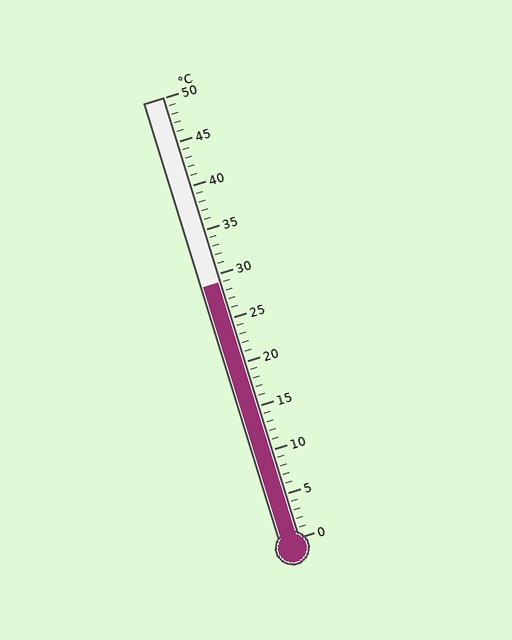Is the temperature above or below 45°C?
The temperature is below 45°C.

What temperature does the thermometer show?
The thermometer shows approximately 29°C.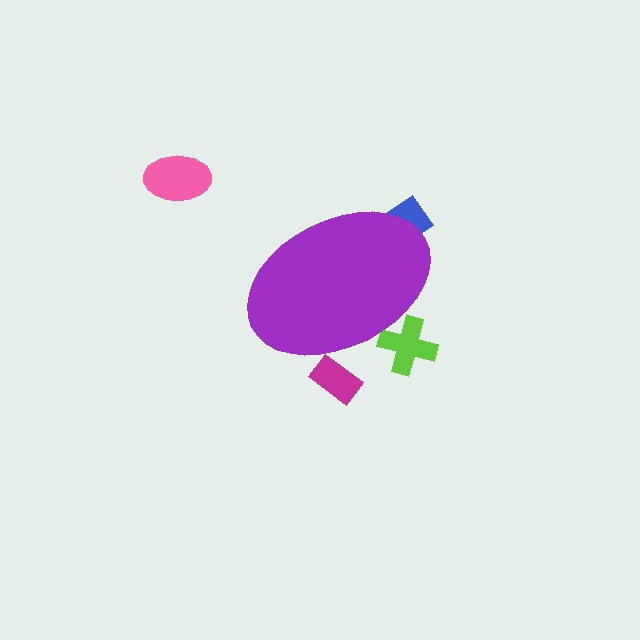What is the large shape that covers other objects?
A purple ellipse.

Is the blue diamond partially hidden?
Yes, the blue diamond is partially hidden behind the purple ellipse.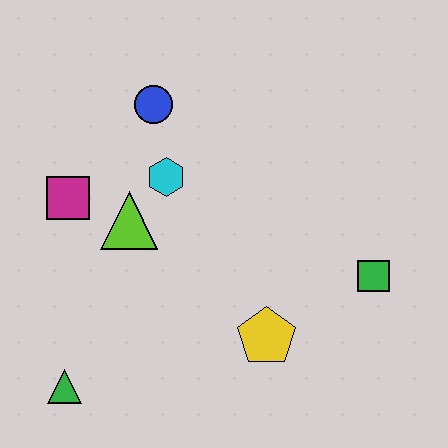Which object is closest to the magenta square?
The lime triangle is closest to the magenta square.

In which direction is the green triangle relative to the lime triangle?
The green triangle is below the lime triangle.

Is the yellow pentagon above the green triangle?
Yes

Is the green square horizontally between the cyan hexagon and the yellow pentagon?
No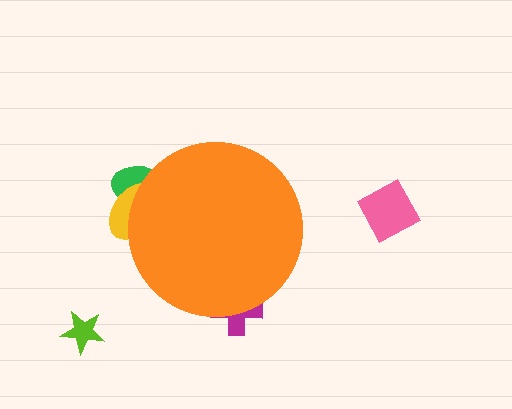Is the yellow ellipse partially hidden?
Yes, the yellow ellipse is partially hidden behind the orange circle.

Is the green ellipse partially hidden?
Yes, the green ellipse is partially hidden behind the orange circle.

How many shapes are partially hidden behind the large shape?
3 shapes are partially hidden.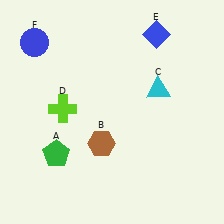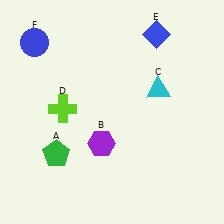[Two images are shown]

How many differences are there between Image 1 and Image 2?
There is 1 difference between the two images.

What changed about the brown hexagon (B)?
In Image 1, B is brown. In Image 2, it changed to purple.